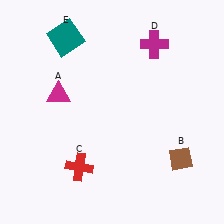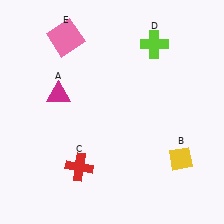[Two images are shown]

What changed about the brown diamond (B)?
In Image 1, B is brown. In Image 2, it changed to yellow.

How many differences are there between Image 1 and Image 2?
There are 3 differences between the two images.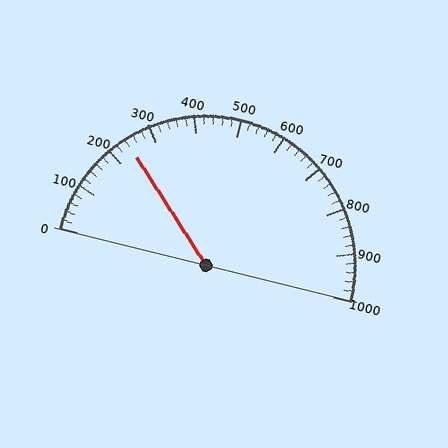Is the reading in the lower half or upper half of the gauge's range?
The reading is in the lower half of the range (0 to 1000).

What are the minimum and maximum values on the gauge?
The gauge ranges from 0 to 1000.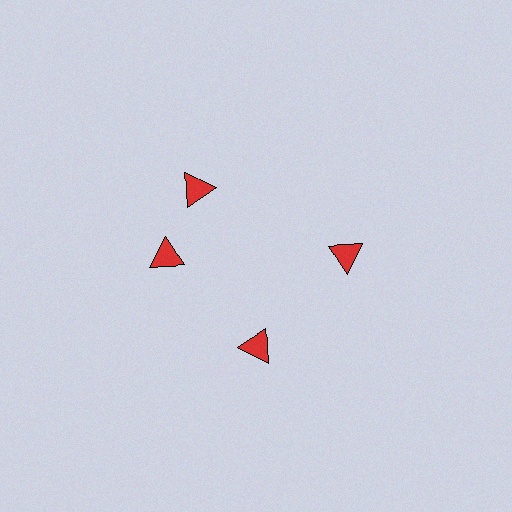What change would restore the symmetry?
The symmetry would be restored by rotating it back into even spacing with its neighbors so that all 4 triangles sit at equal angles and equal distance from the center.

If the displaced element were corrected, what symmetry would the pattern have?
It would have 4-fold rotational symmetry — the pattern would map onto itself every 90 degrees.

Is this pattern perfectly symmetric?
No. The 4 red triangles are arranged in a ring, but one element near the 12 o'clock position is rotated out of alignment along the ring, breaking the 4-fold rotational symmetry.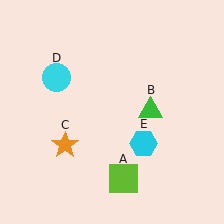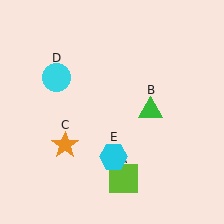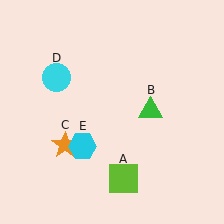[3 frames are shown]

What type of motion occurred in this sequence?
The cyan hexagon (object E) rotated clockwise around the center of the scene.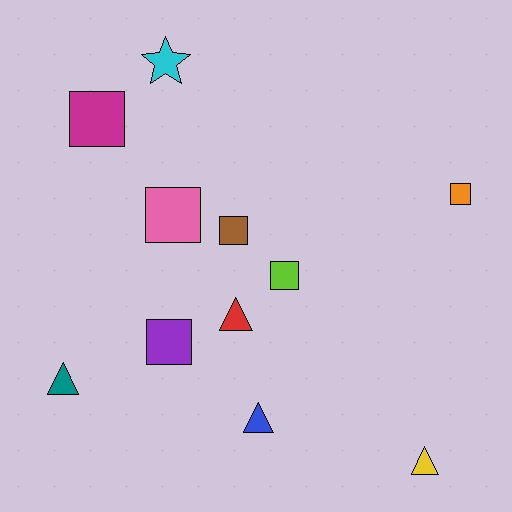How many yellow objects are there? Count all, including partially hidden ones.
There is 1 yellow object.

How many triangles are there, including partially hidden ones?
There are 4 triangles.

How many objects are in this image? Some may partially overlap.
There are 11 objects.